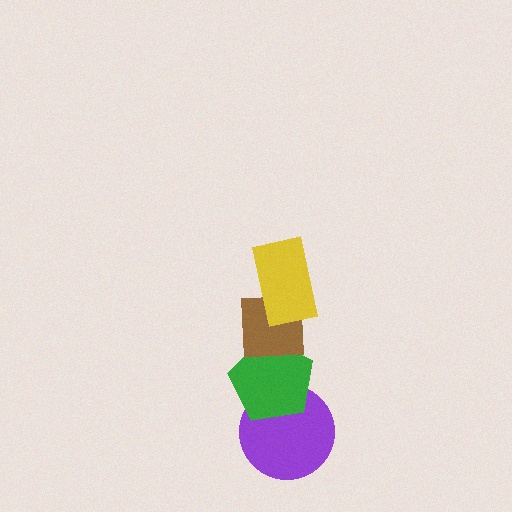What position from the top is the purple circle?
The purple circle is 4th from the top.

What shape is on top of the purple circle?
The green pentagon is on top of the purple circle.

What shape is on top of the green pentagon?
The brown square is on top of the green pentagon.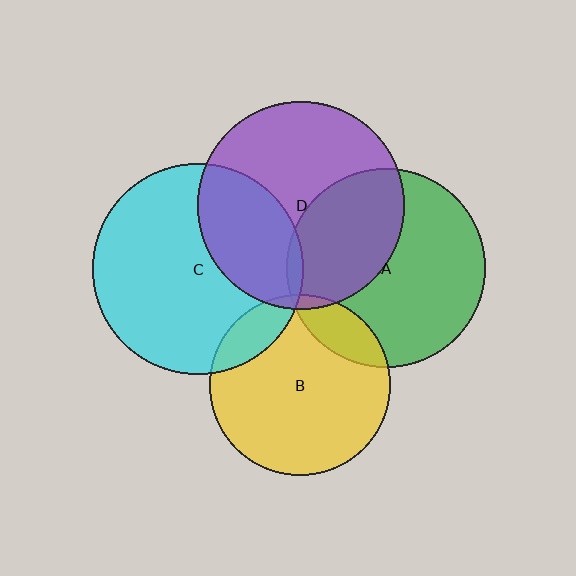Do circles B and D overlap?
Yes.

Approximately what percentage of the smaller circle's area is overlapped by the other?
Approximately 5%.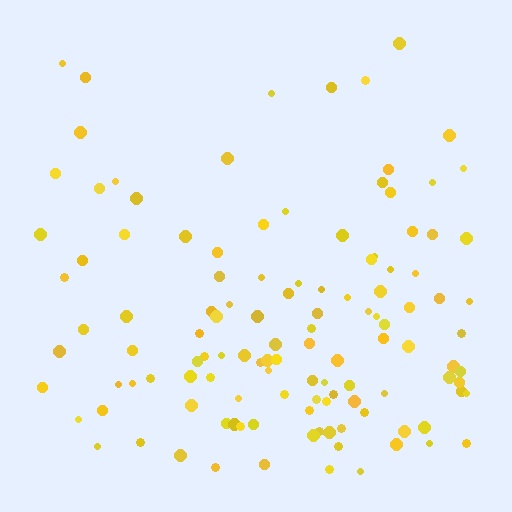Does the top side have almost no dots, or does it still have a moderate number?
Still a moderate number, just noticeably fewer than the bottom.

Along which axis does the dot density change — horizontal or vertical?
Vertical.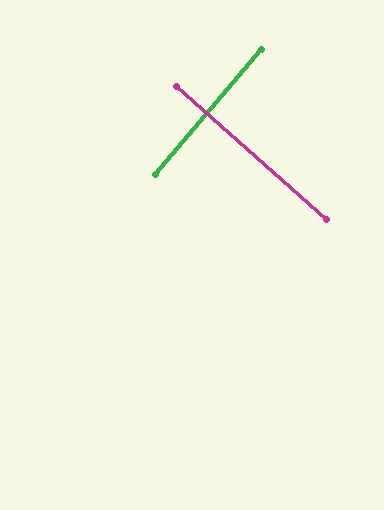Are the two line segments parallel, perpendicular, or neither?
Perpendicular — they meet at approximately 88°.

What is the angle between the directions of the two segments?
Approximately 88 degrees.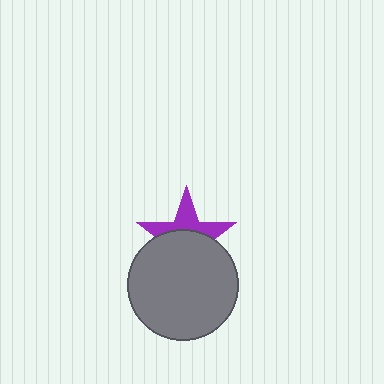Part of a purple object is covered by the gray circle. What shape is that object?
It is a star.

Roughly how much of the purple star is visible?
A small part of it is visible (roughly 43%).